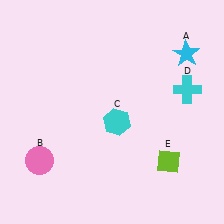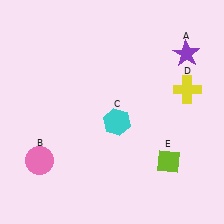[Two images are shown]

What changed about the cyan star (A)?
In Image 1, A is cyan. In Image 2, it changed to purple.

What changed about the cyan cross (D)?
In Image 1, D is cyan. In Image 2, it changed to yellow.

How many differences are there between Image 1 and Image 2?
There are 2 differences between the two images.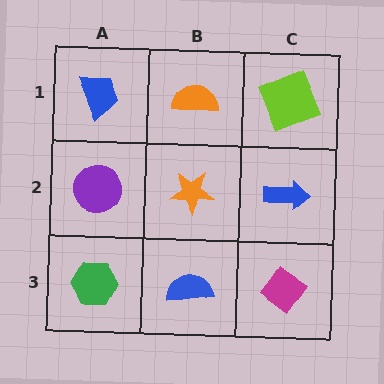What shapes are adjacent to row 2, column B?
An orange semicircle (row 1, column B), a blue semicircle (row 3, column B), a purple circle (row 2, column A), a blue arrow (row 2, column C).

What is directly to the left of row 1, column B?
A blue trapezoid.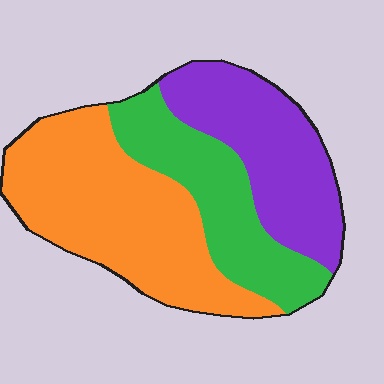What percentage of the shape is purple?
Purple covers roughly 30% of the shape.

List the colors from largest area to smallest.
From largest to smallest: orange, purple, green.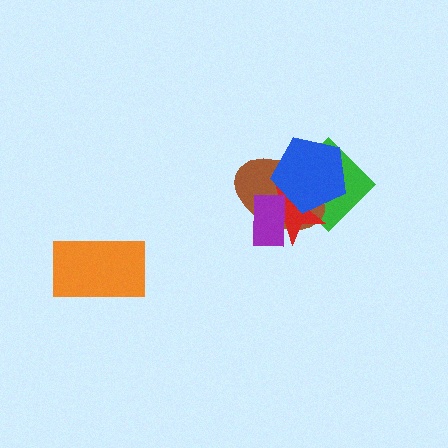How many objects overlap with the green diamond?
3 objects overlap with the green diamond.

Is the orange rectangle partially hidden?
No, no other shape covers it.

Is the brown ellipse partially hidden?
Yes, it is partially covered by another shape.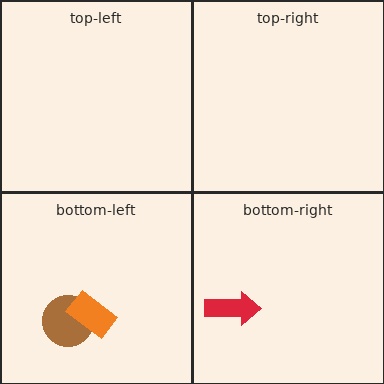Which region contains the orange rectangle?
The bottom-left region.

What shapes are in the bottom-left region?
The brown circle, the orange rectangle.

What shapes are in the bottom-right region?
The red arrow.